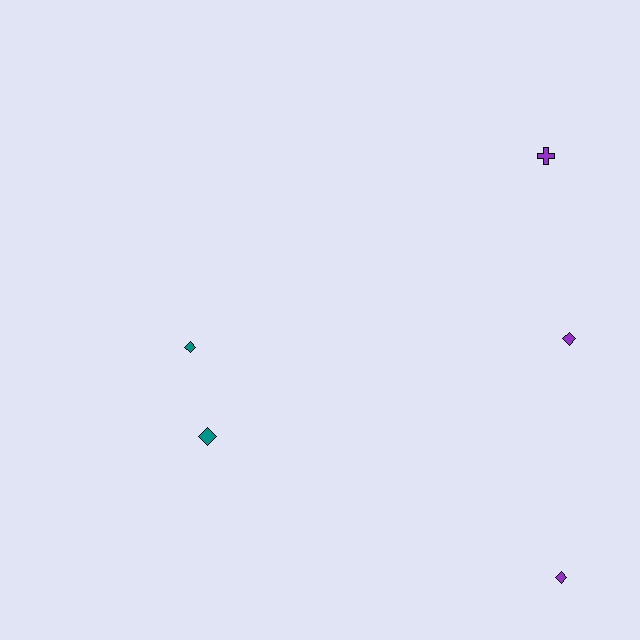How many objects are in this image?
There are 5 objects.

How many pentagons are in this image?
There are no pentagons.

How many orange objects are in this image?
There are no orange objects.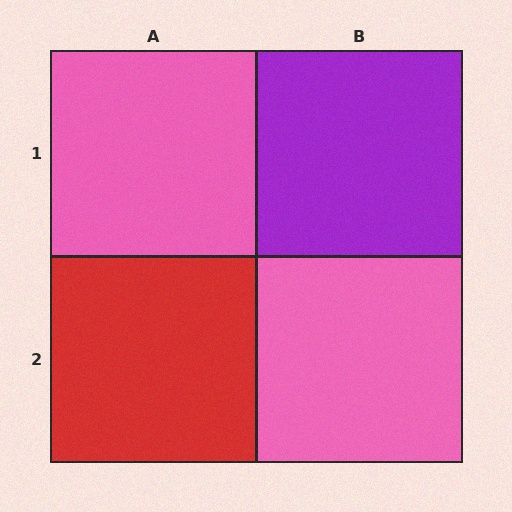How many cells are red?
1 cell is red.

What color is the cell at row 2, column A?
Red.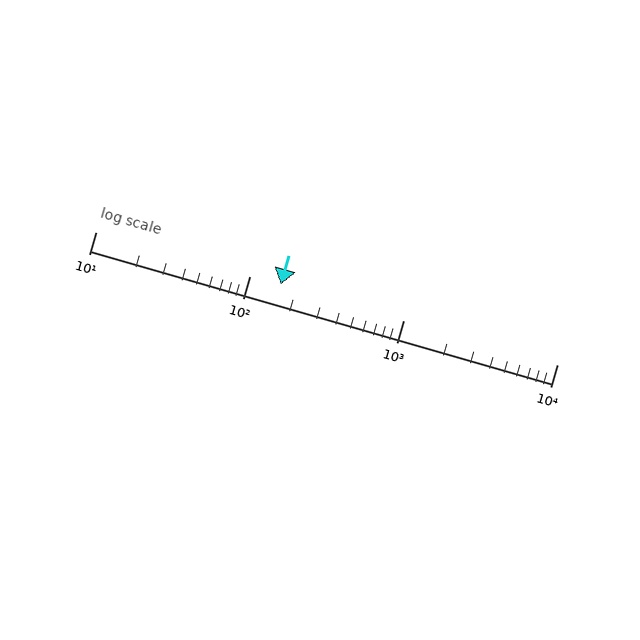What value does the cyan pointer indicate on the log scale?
The pointer indicates approximately 160.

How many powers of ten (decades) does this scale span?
The scale spans 3 decades, from 10 to 10000.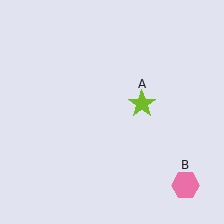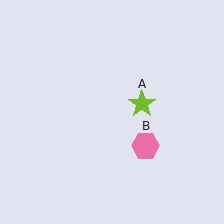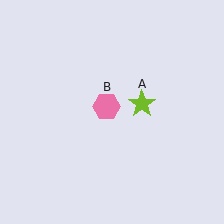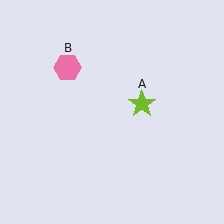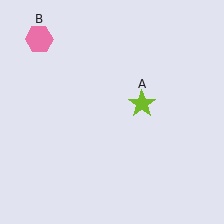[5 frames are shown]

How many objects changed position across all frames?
1 object changed position: pink hexagon (object B).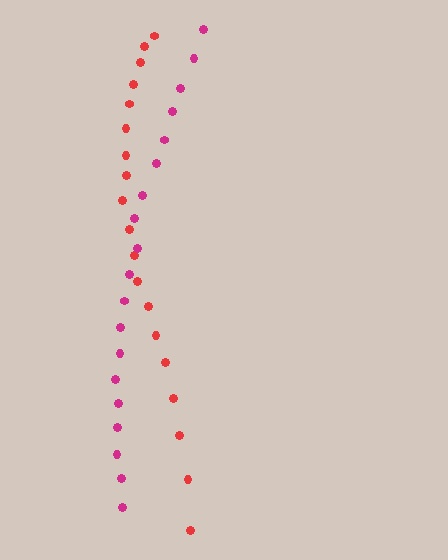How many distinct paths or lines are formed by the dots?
There are 2 distinct paths.